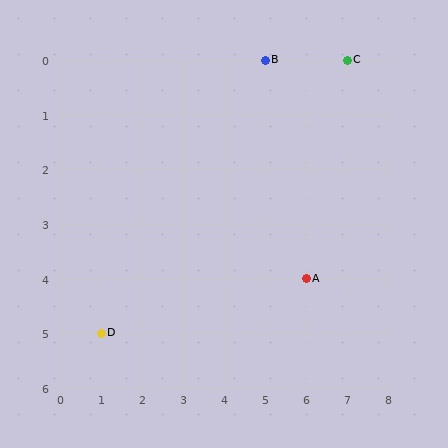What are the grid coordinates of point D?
Point D is at grid coordinates (1, 5).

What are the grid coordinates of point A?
Point A is at grid coordinates (6, 4).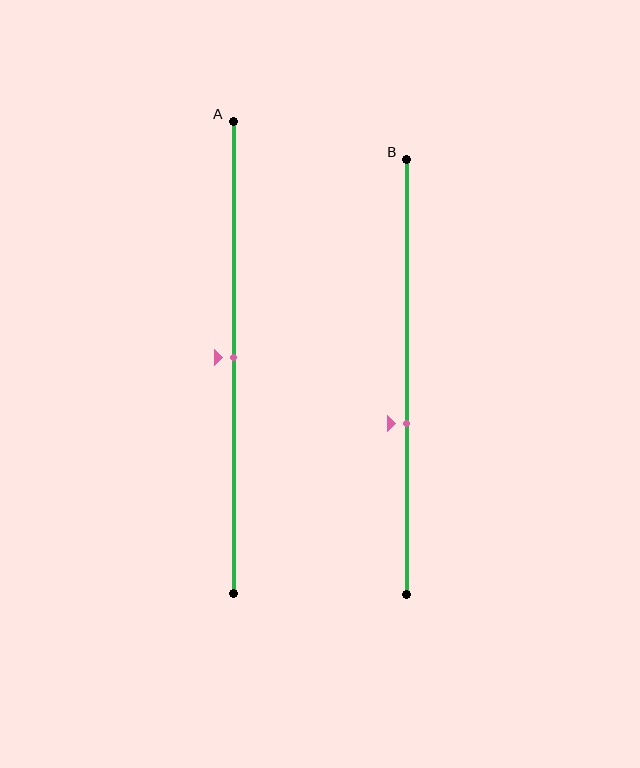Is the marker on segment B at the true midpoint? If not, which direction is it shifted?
No, the marker on segment B is shifted downward by about 11% of the segment length.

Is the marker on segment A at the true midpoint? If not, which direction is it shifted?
Yes, the marker on segment A is at the true midpoint.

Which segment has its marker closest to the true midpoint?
Segment A has its marker closest to the true midpoint.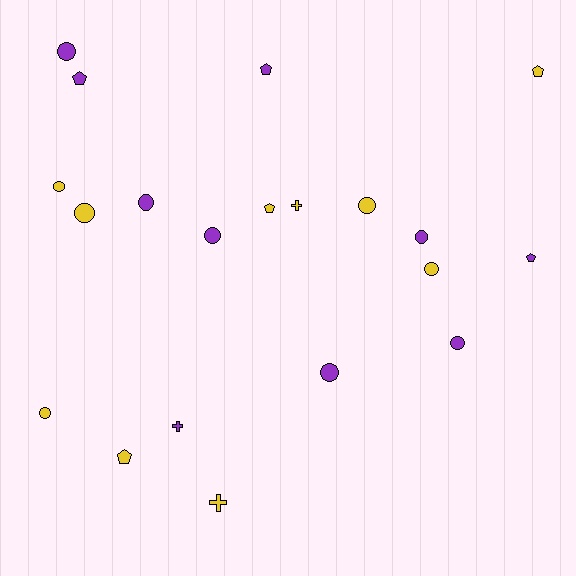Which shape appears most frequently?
Circle, with 11 objects.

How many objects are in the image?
There are 20 objects.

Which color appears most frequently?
Yellow, with 10 objects.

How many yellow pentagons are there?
There are 3 yellow pentagons.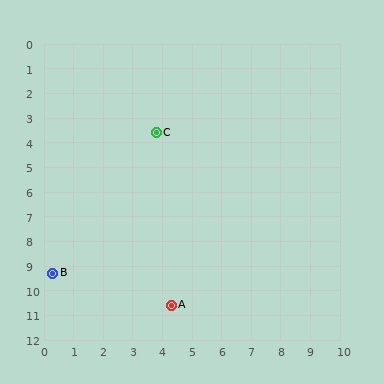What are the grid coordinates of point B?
Point B is at approximately (0.3, 9.3).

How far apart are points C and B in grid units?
Points C and B are about 6.7 grid units apart.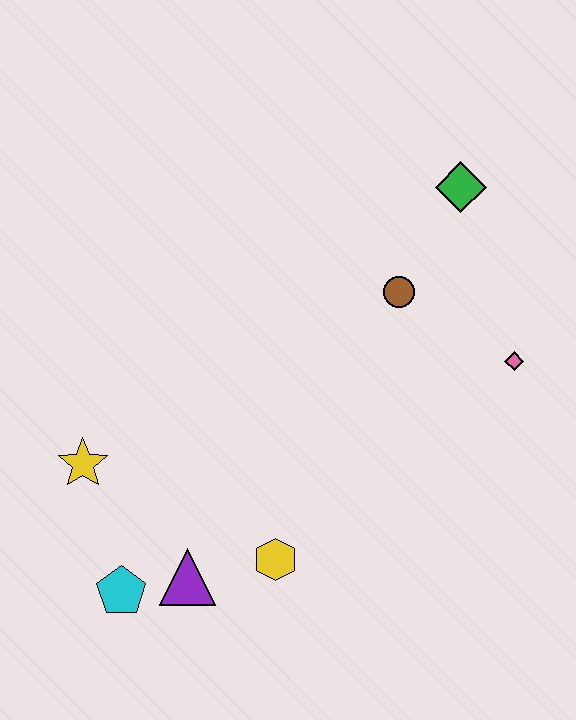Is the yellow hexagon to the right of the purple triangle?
Yes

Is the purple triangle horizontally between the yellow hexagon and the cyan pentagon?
Yes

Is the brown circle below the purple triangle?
No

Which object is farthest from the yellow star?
The green diamond is farthest from the yellow star.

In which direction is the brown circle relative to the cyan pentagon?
The brown circle is above the cyan pentagon.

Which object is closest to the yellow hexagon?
The purple triangle is closest to the yellow hexagon.